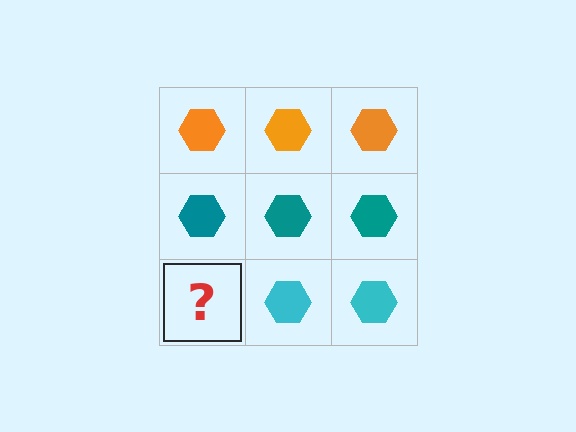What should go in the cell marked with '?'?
The missing cell should contain a cyan hexagon.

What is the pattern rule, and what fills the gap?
The rule is that each row has a consistent color. The gap should be filled with a cyan hexagon.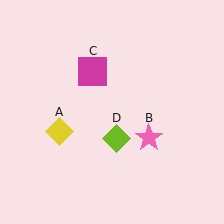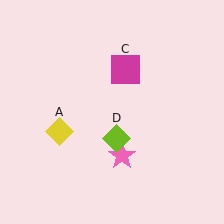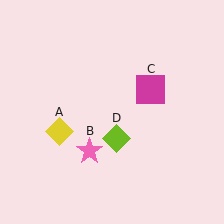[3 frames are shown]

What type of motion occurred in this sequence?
The pink star (object B), magenta square (object C) rotated clockwise around the center of the scene.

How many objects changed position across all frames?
2 objects changed position: pink star (object B), magenta square (object C).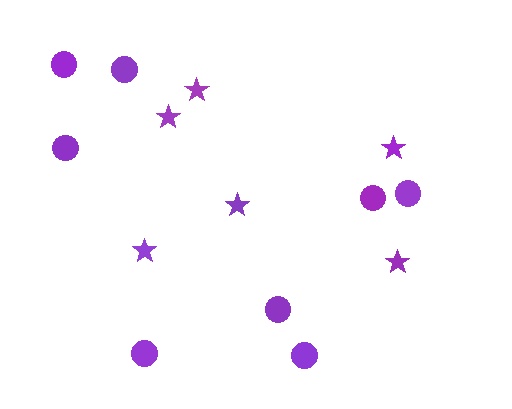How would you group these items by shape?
There are 2 groups: one group of circles (8) and one group of stars (6).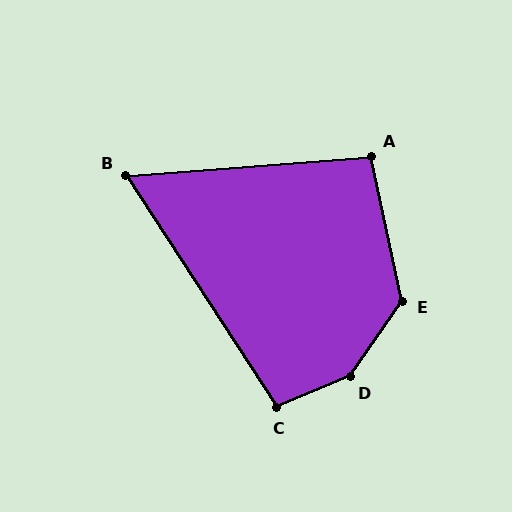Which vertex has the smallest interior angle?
B, at approximately 62 degrees.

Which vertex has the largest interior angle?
D, at approximately 147 degrees.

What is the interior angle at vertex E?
Approximately 134 degrees (obtuse).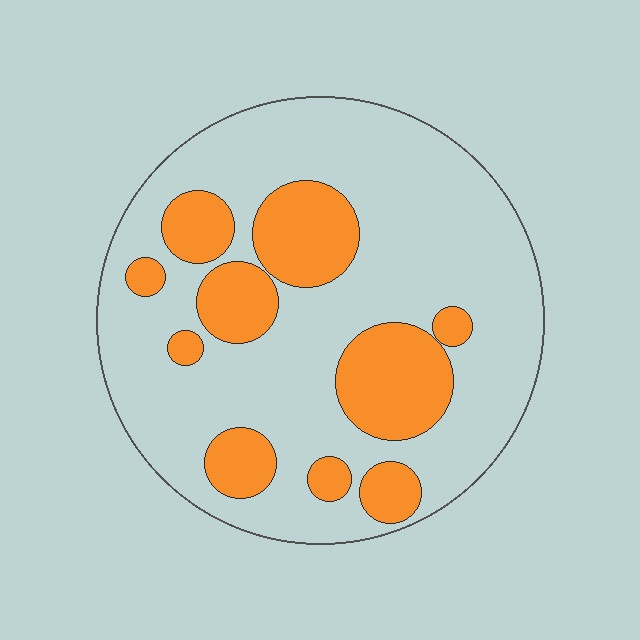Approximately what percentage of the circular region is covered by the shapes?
Approximately 25%.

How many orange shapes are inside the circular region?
10.